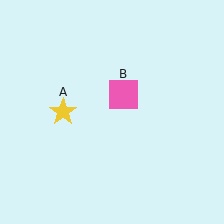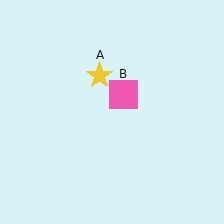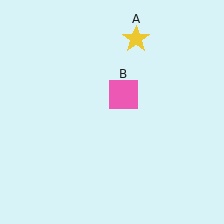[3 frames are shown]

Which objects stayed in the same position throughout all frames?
Pink square (object B) remained stationary.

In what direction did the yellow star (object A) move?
The yellow star (object A) moved up and to the right.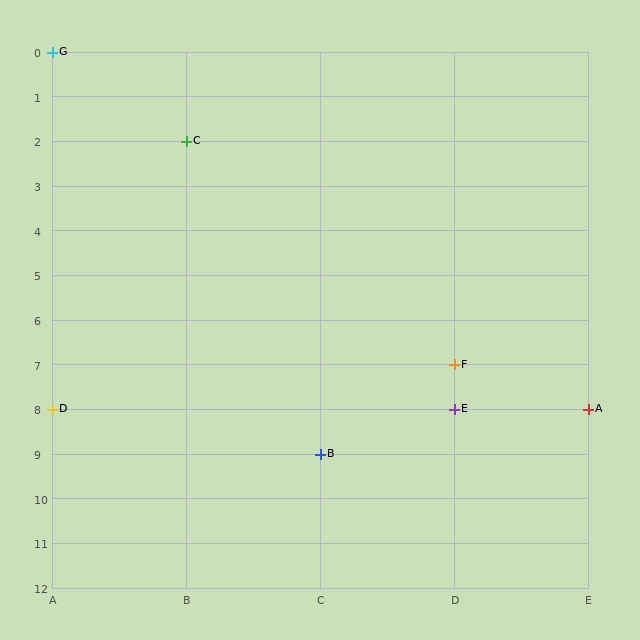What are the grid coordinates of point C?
Point C is at grid coordinates (B, 2).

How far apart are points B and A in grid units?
Points B and A are 2 columns and 1 row apart (about 2.2 grid units diagonally).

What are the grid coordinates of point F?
Point F is at grid coordinates (D, 7).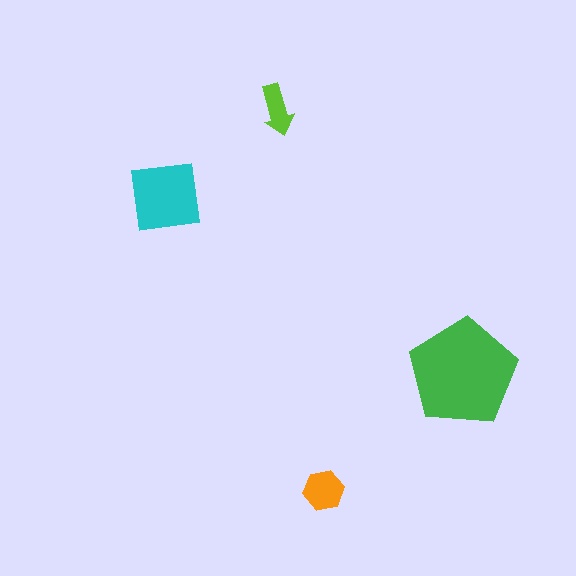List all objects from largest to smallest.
The green pentagon, the cyan square, the orange hexagon, the lime arrow.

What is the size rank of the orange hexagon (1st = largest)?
3rd.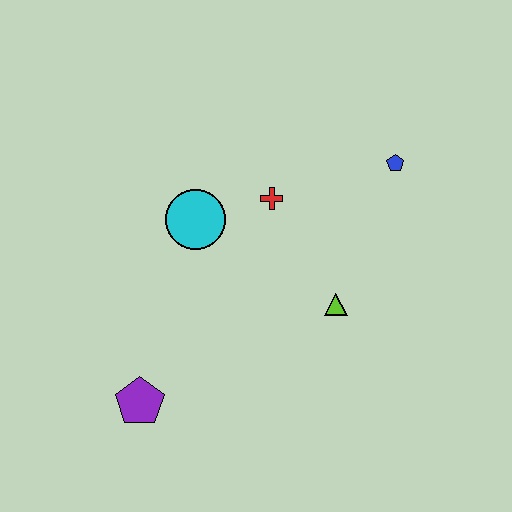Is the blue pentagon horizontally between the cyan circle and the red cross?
No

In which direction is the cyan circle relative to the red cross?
The cyan circle is to the left of the red cross.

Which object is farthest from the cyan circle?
The blue pentagon is farthest from the cyan circle.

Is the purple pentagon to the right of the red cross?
No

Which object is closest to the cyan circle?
The red cross is closest to the cyan circle.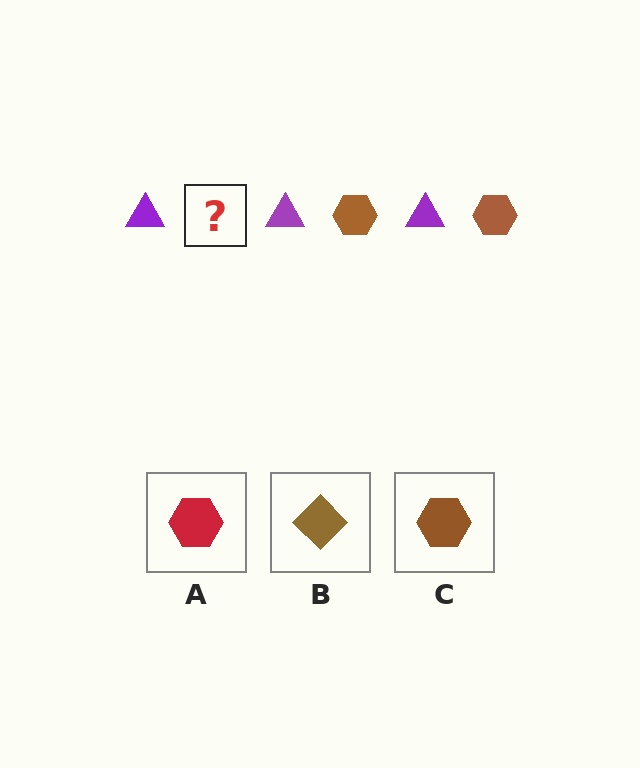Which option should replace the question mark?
Option C.